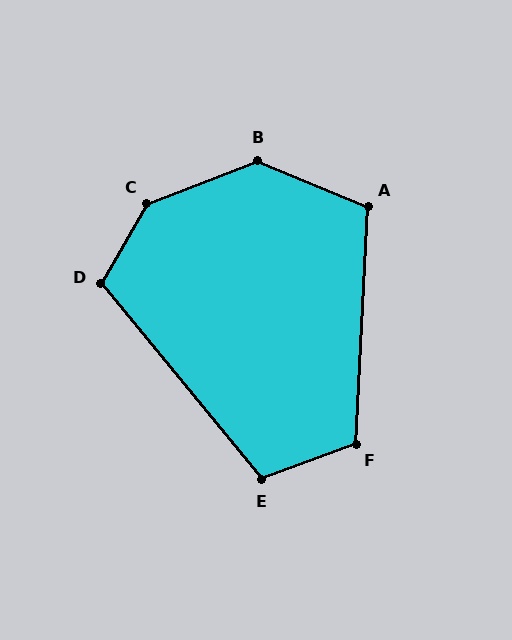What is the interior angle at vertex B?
Approximately 136 degrees (obtuse).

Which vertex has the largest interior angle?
C, at approximately 141 degrees.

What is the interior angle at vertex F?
Approximately 113 degrees (obtuse).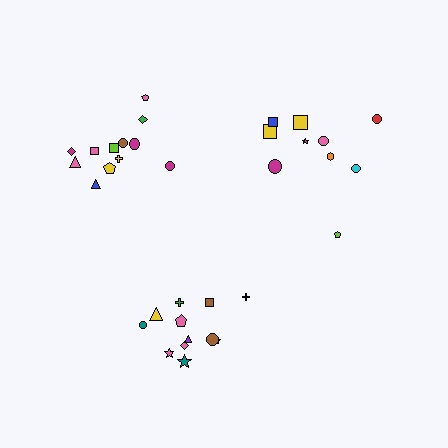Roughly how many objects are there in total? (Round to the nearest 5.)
Roughly 35 objects in total.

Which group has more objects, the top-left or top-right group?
The top-left group.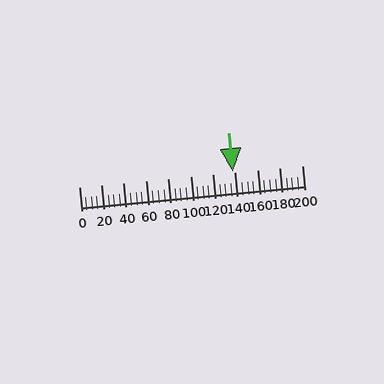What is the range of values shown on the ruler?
The ruler shows values from 0 to 200.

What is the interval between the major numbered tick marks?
The major tick marks are spaced 20 units apart.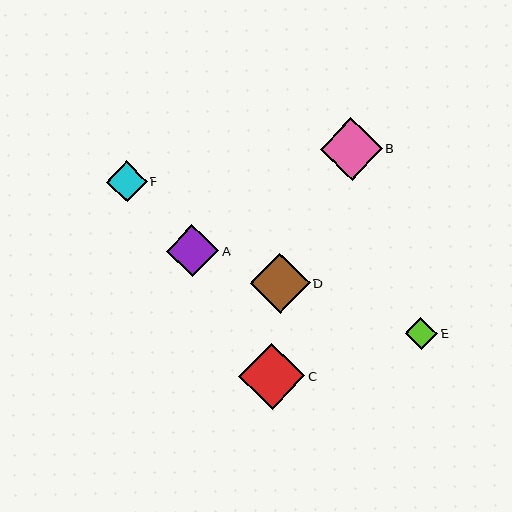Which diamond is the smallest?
Diamond E is the smallest with a size of approximately 32 pixels.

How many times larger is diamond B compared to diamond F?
Diamond B is approximately 1.5 times the size of diamond F.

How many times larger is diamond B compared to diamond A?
Diamond B is approximately 1.2 times the size of diamond A.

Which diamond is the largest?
Diamond C is the largest with a size of approximately 66 pixels.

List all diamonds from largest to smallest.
From largest to smallest: C, B, D, A, F, E.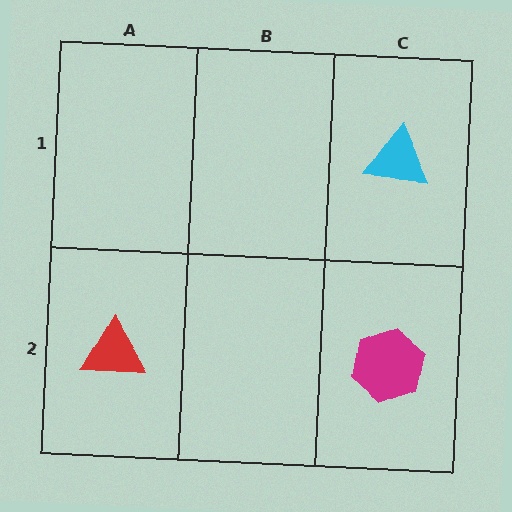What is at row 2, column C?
A magenta hexagon.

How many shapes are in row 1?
1 shape.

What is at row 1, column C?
A cyan triangle.